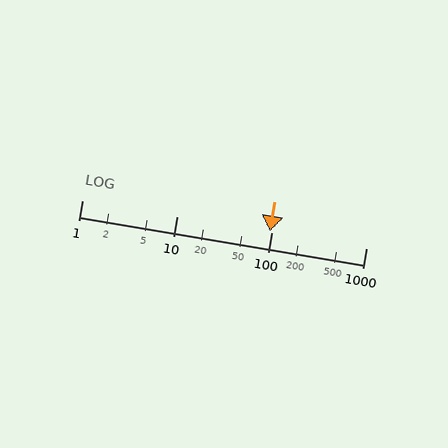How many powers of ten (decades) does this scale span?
The scale spans 3 decades, from 1 to 1000.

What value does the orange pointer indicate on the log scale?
The pointer indicates approximately 96.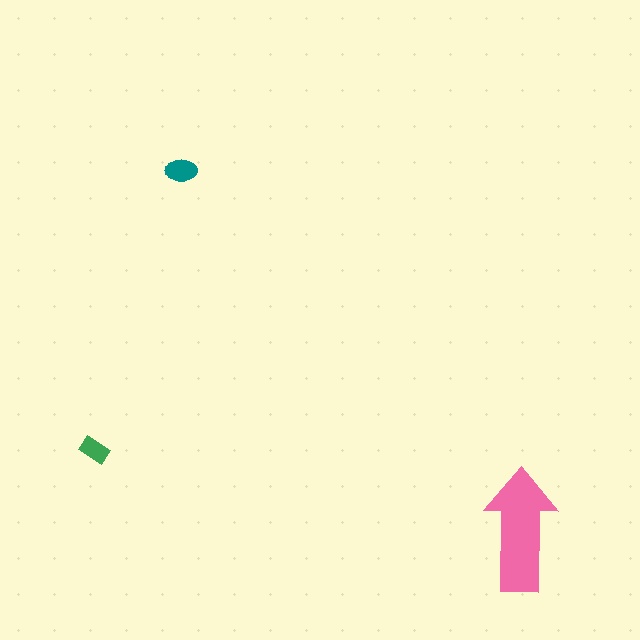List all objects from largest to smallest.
The pink arrow, the teal ellipse, the green rectangle.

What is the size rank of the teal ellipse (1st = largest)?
2nd.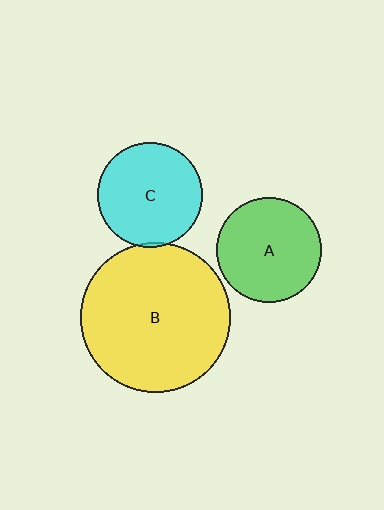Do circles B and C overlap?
Yes.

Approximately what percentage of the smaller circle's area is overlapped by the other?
Approximately 5%.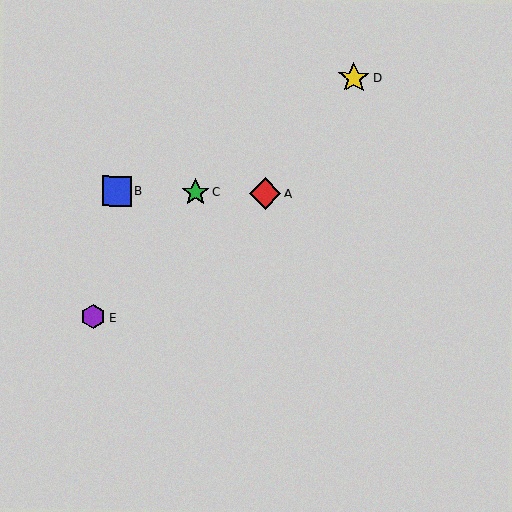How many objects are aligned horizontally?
3 objects (A, B, C) are aligned horizontally.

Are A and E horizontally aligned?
No, A is at y≈194 and E is at y≈317.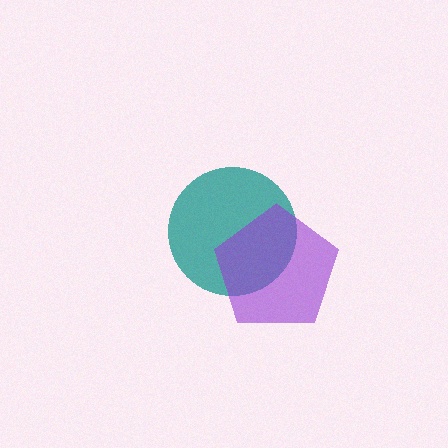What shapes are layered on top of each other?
The layered shapes are: a teal circle, a purple pentagon.